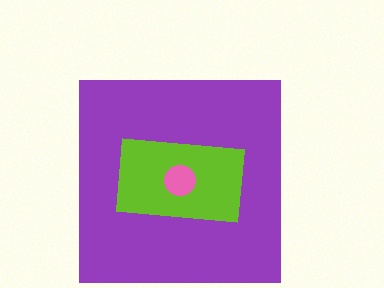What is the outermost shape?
The purple square.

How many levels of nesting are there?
3.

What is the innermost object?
The pink circle.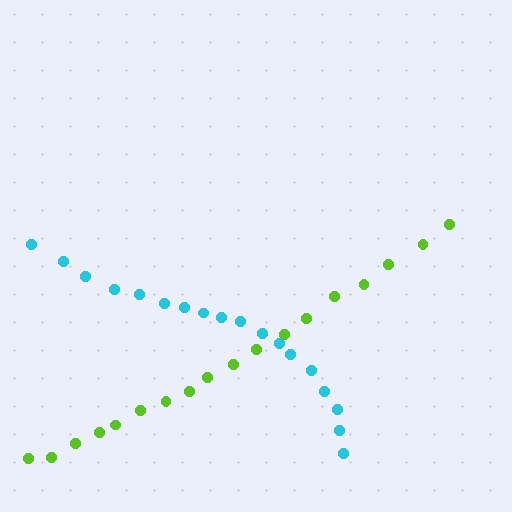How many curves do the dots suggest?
There are 2 distinct paths.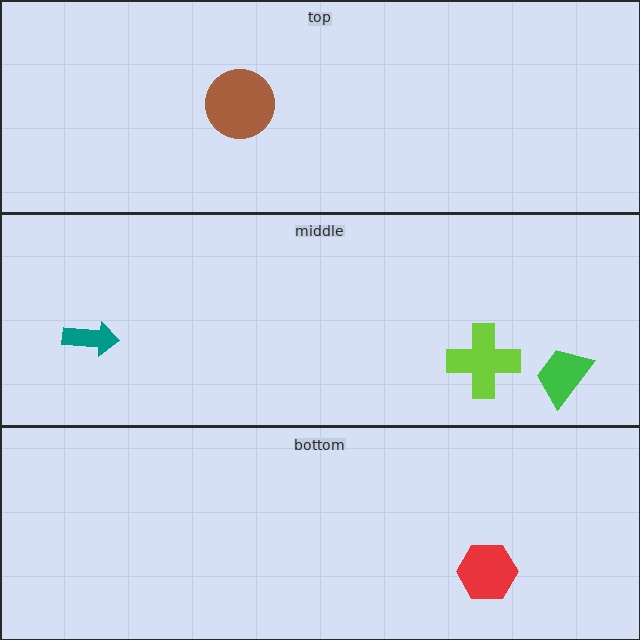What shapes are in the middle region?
The teal arrow, the green trapezoid, the lime cross.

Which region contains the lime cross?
The middle region.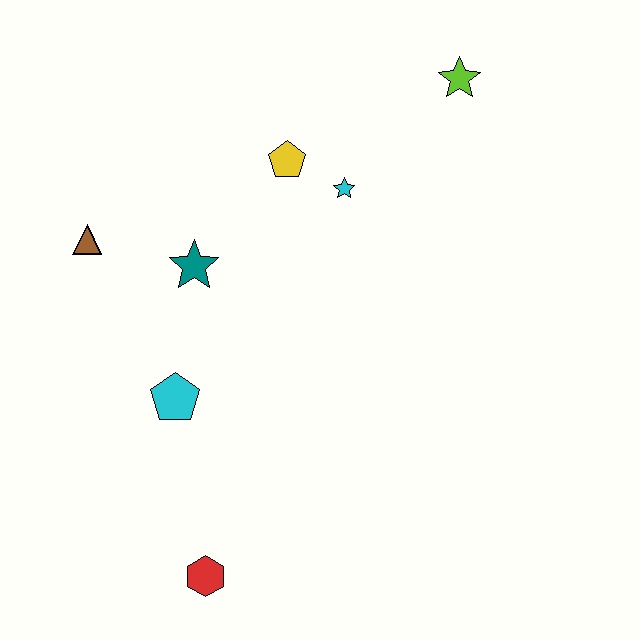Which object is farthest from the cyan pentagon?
The lime star is farthest from the cyan pentagon.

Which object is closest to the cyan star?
The yellow pentagon is closest to the cyan star.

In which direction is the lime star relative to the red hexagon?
The lime star is above the red hexagon.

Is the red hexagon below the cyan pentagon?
Yes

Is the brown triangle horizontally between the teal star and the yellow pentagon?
No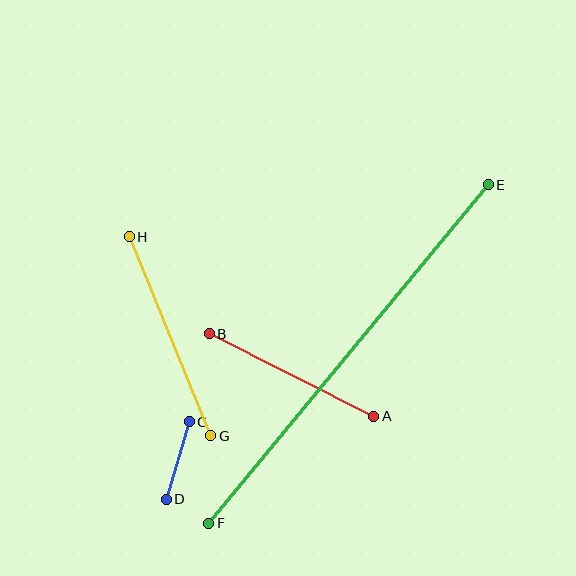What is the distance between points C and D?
The distance is approximately 81 pixels.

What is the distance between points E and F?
The distance is approximately 439 pixels.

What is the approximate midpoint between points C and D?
The midpoint is at approximately (178, 461) pixels.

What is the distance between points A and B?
The distance is approximately 184 pixels.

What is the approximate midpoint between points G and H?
The midpoint is at approximately (170, 336) pixels.